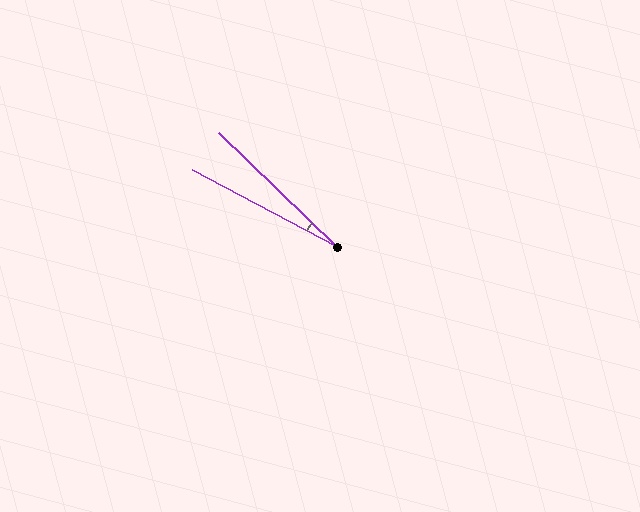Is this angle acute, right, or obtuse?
It is acute.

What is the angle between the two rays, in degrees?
Approximately 16 degrees.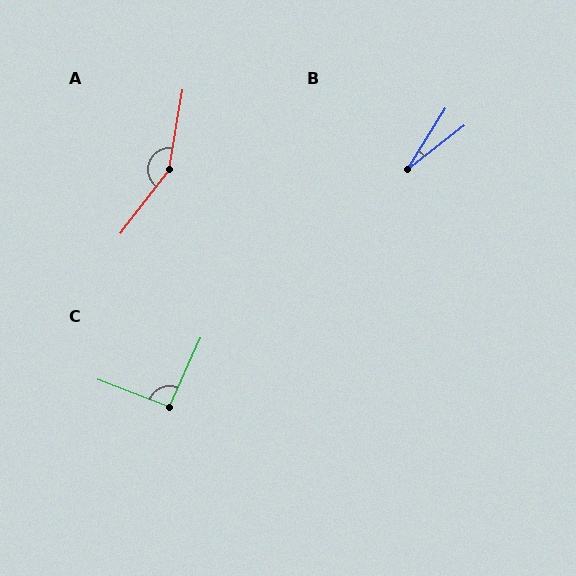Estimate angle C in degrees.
Approximately 94 degrees.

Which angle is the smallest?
B, at approximately 20 degrees.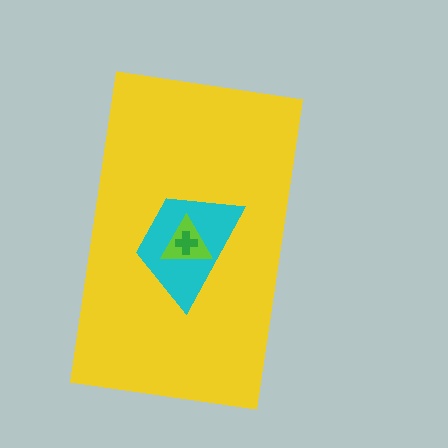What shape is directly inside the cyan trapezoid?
The lime triangle.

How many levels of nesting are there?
4.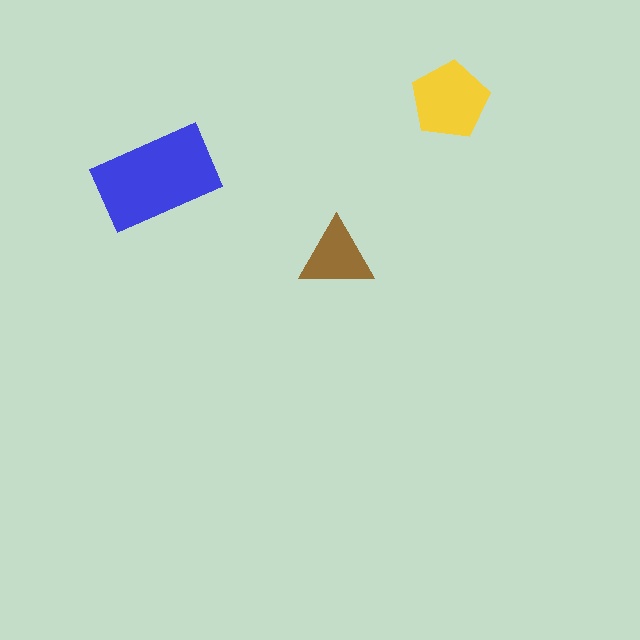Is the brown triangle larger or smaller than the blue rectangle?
Smaller.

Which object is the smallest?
The brown triangle.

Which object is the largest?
The blue rectangle.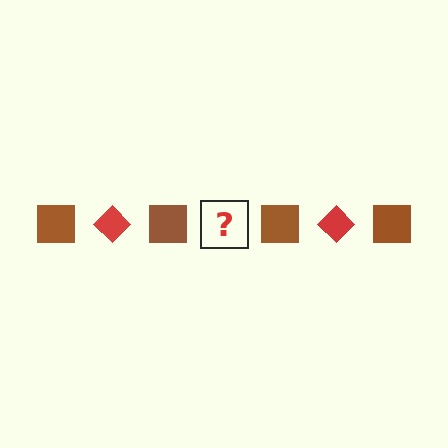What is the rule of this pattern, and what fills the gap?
The rule is that the pattern alternates between brown square and red diamond. The gap should be filled with a red diamond.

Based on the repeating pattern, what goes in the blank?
The blank should be a red diamond.